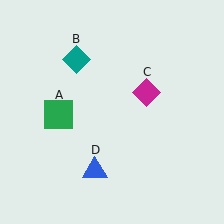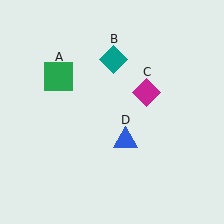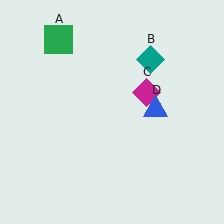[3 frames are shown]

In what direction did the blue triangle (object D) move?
The blue triangle (object D) moved up and to the right.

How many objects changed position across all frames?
3 objects changed position: green square (object A), teal diamond (object B), blue triangle (object D).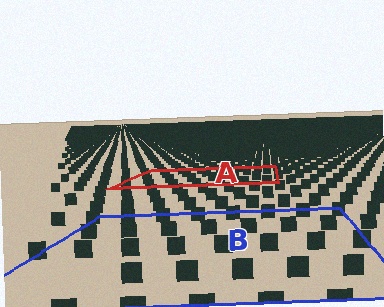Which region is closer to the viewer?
Region B is closer. The texture elements there are larger and more spread out.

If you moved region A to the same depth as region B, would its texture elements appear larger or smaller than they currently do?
They would appear larger. At a closer depth, the same texture elements are projected at a bigger on-screen size.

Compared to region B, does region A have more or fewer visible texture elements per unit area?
Region A has more texture elements per unit area — they are packed more densely because it is farther away.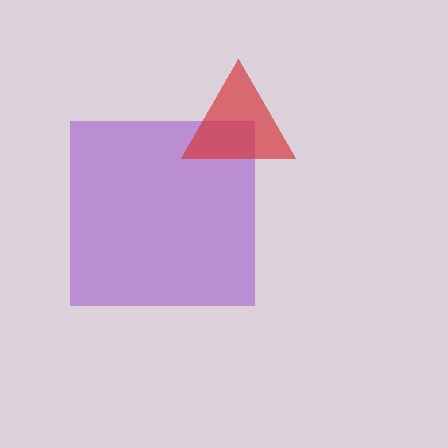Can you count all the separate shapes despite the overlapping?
Yes, there are 2 separate shapes.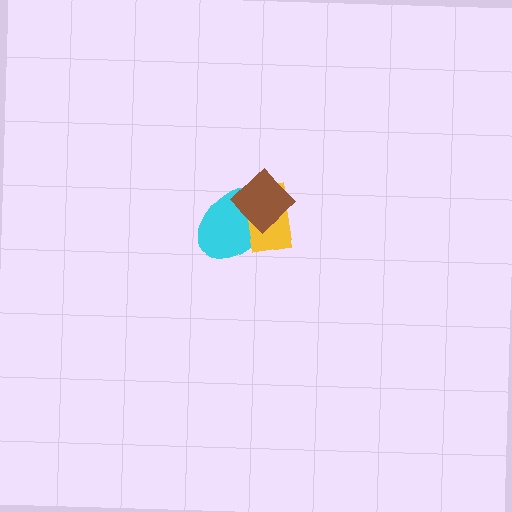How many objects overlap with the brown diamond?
2 objects overlap with the brown diamond.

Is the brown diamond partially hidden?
No, no other shape covers it.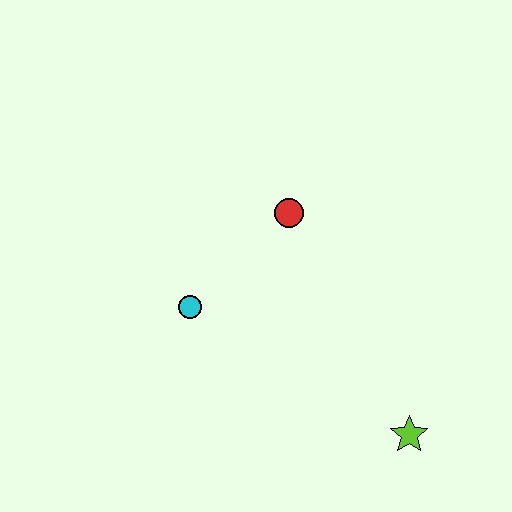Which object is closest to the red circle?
The cyan circle is closest to the red circle.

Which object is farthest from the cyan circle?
The lime star is farthest from the cyan circle.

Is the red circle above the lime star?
Yes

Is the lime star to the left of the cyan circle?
No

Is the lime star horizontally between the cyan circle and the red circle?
No